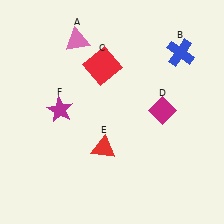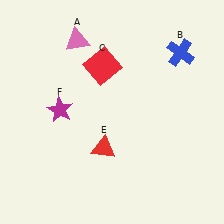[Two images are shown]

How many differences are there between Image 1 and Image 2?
There is 1 difference between the two images.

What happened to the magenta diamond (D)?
The magenta diamond (D) was removed in Image 2. It was in the top-right area of Image 1.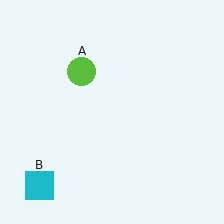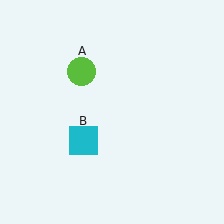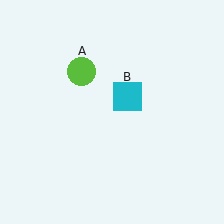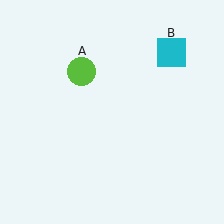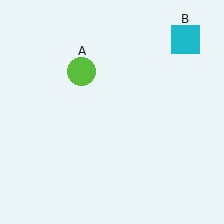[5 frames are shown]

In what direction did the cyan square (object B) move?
The cyan square (object B) moved up and to the right.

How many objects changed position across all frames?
1 object changed position: cyan square (object B).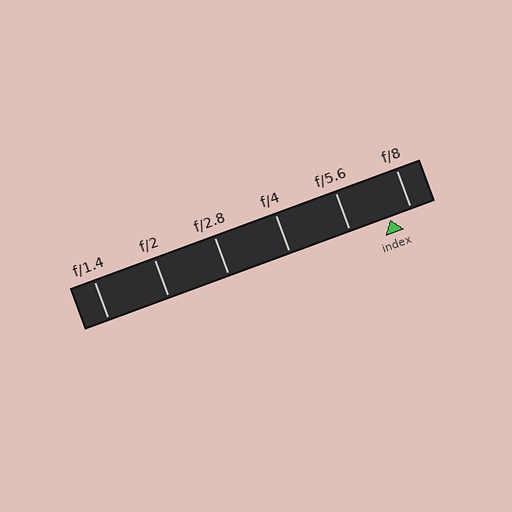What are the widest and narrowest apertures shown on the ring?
The widest aperture shown is f/1.4 and the narrowest is f/8.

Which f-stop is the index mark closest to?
The index mark is closest to f/8.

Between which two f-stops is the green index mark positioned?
The index mark is between f/5.6 and f/8.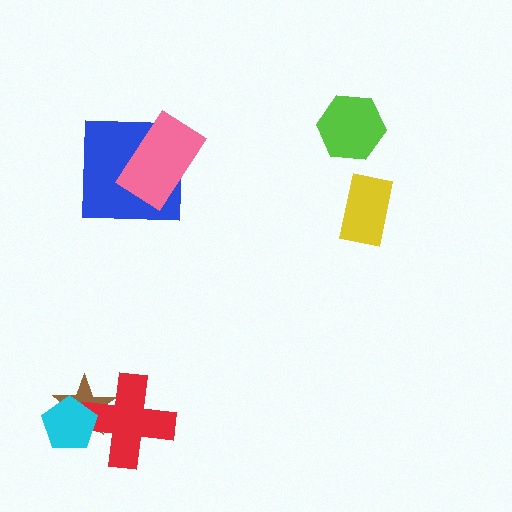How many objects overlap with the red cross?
2 objects overlap with the red cross.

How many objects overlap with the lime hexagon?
0 objects overlap with the lime hexagon.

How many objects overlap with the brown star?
2 objects overlap with the brown star.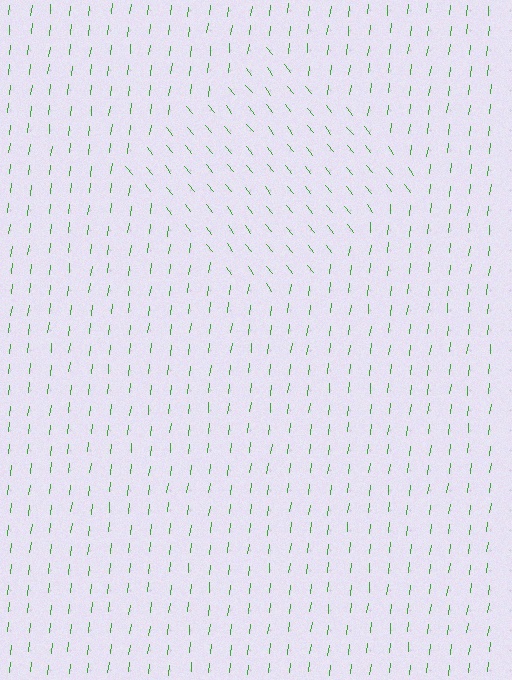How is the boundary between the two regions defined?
The boundary is defined purely by a change in line orientation (approximately 45 degrees difference). All lines are the same color and thickness.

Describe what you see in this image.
The image is filled with small green line segments. A diamond region in the image has lines oriented differently from the surrounding lines, creating a visible texture boundary.